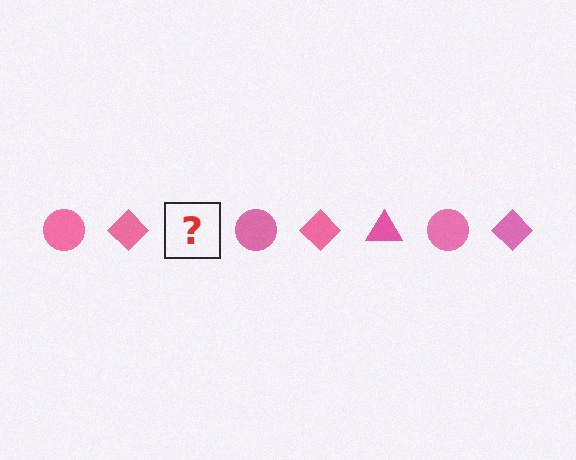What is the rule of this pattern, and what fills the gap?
The rule is that the pattern cycles through circle, diamond, triangle shapes in pink. The gap should be filled with a pink triangle.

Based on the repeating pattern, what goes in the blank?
The blank should be a pink triangle.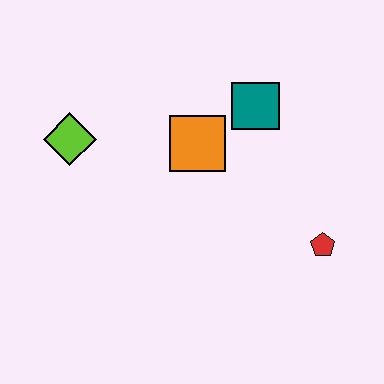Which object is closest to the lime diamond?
The orange square is closest to the lime diamond.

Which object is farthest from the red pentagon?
The lime diamond is farthest from the red pentagon.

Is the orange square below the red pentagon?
No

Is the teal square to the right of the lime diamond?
Yes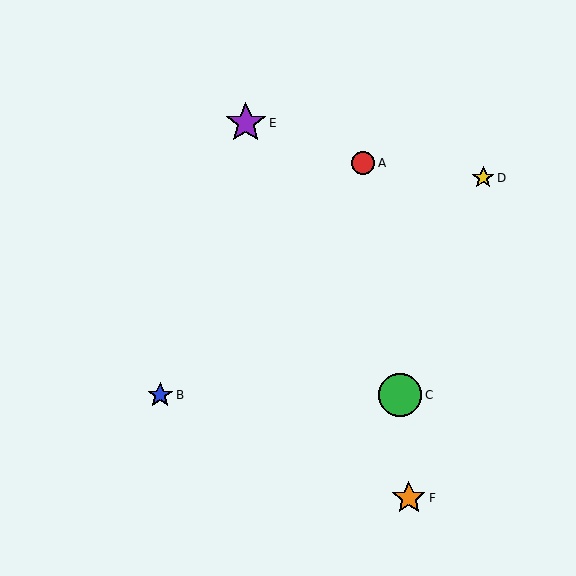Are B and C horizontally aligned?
Yes, both are at y≈395.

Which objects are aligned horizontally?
Objects B, C are aligned horizontally.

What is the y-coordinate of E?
Object E is at y≈123.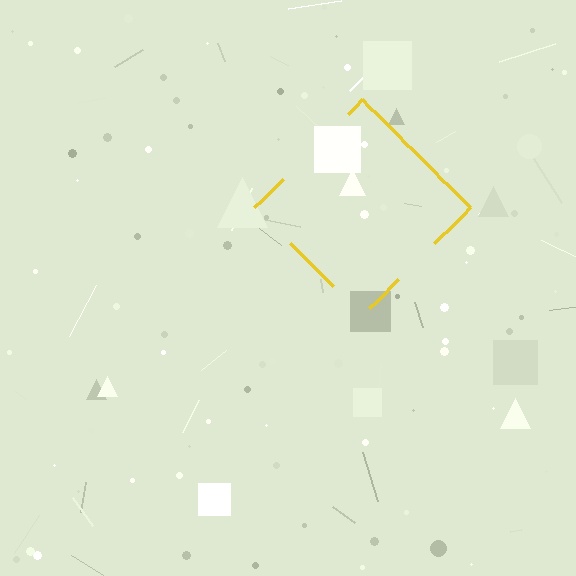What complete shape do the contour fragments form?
The contour fragments form a diamond.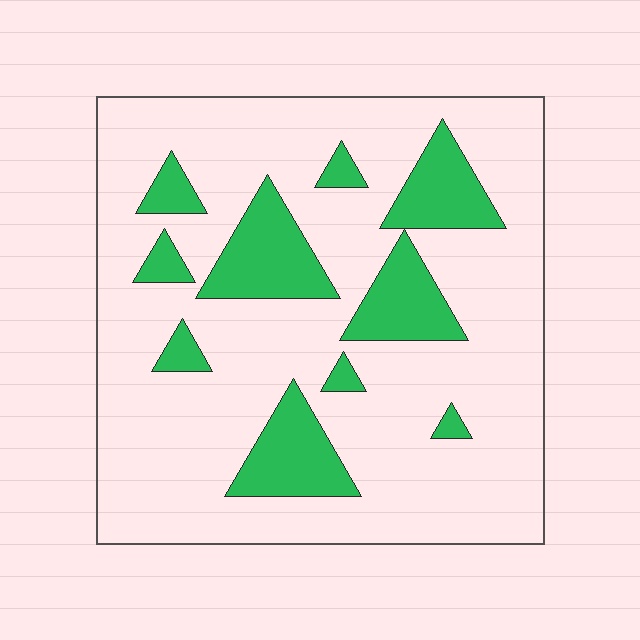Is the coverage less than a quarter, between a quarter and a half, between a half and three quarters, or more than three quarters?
Less than a quarter.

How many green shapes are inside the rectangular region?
10.